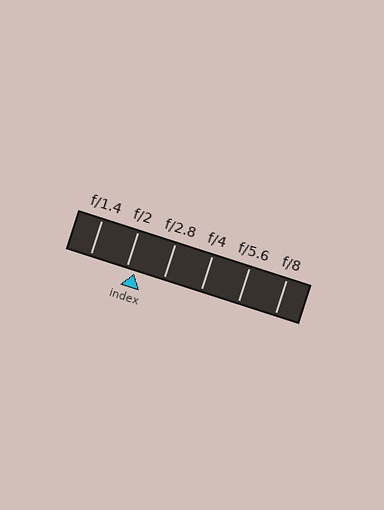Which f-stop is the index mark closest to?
The index mark is closest to f/2.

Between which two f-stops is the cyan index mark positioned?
The index mark is between f/2 and f/2.8.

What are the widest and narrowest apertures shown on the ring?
The widest aperture shown is f/1.4 and the narrowest is f/8.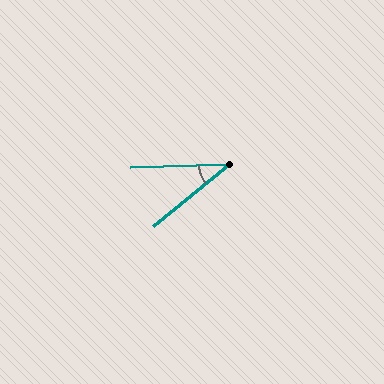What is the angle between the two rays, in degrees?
Approximately 37 degrees.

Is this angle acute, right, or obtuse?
It is acute.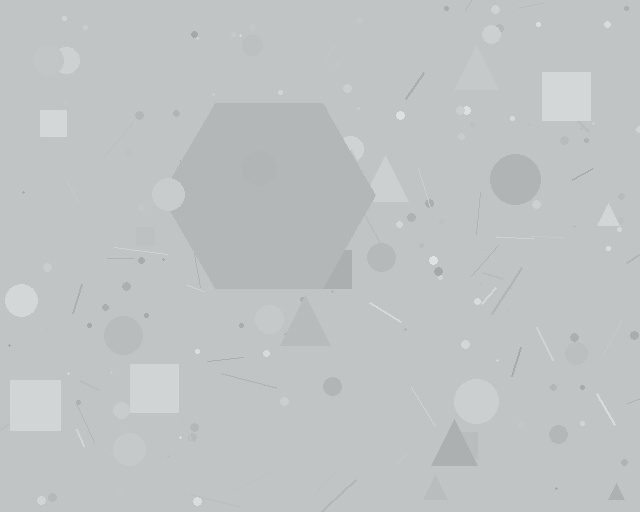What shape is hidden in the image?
A hexagon is hidden in the image.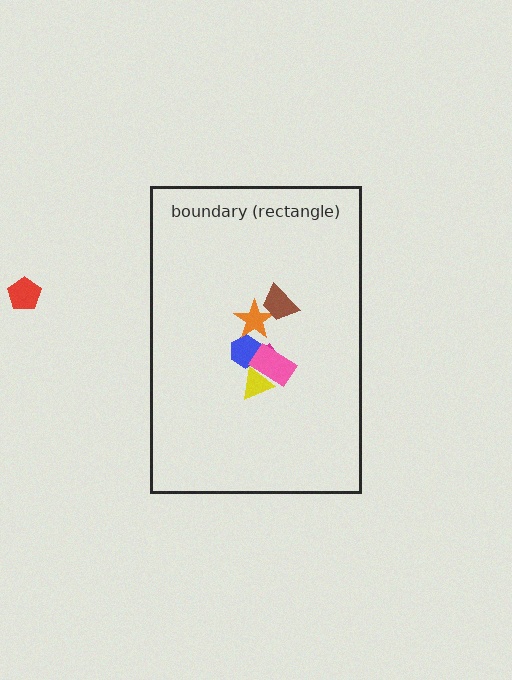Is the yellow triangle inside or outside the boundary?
Inside.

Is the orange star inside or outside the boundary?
Inside.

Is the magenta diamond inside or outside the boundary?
Inside.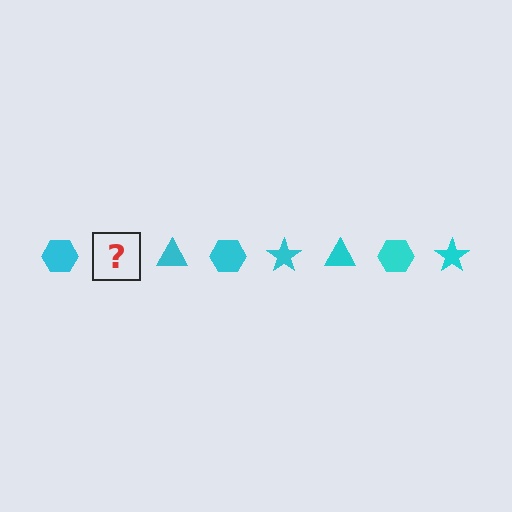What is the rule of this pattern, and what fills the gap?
The rule is that the pattern cycles through hexagon, star, triangle shapes in cyan. The gap should be filled with a cyan star.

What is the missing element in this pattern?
The missing element is a cyan star.